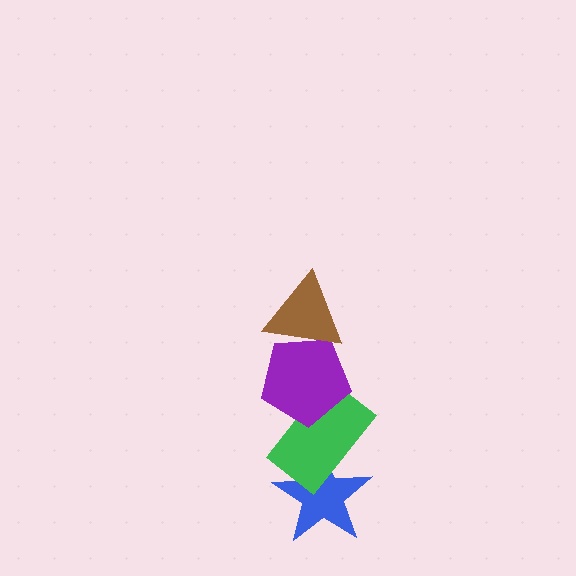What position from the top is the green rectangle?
The green rectangle is 3rd from the top.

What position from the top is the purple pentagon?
The purple pentagon is 2nd from the top.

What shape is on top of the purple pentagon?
The brown triangle is on top of the purple pentagon.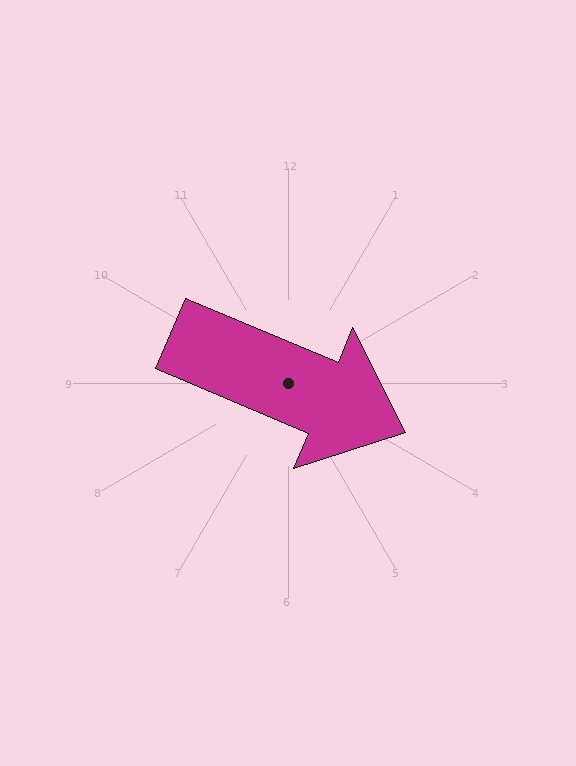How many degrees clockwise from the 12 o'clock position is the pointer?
Approximately 113 degrees.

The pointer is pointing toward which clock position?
Roughly 4 o'clock.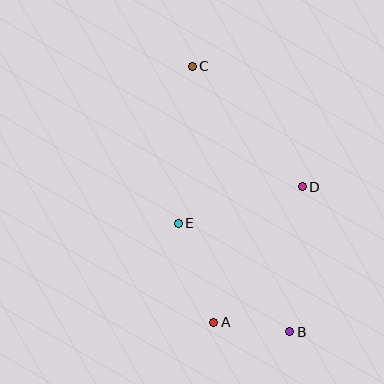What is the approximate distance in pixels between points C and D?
The distance between C and D is approximately 163 pixels.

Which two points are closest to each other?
Points A and B are closest to each other.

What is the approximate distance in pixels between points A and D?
The distance between A and D is approximately 162 pixels.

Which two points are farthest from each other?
Points B and C are farthest from each other.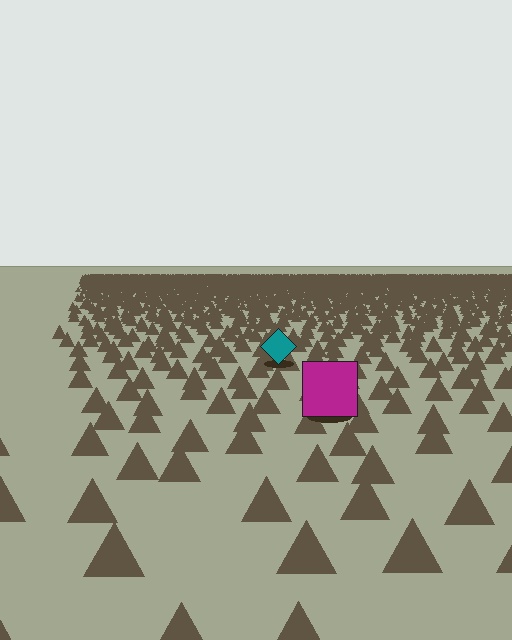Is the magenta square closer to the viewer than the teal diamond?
Yes. The magenta square is closer — you can tell from the texture gradient: the ground texture is coarser near it.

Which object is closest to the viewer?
The magenta square is closest. The texture marks near it are larger and more spread out.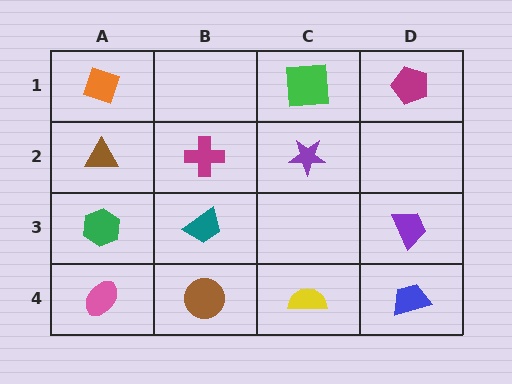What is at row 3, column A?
A green hexagon.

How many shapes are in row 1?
3 shapes.